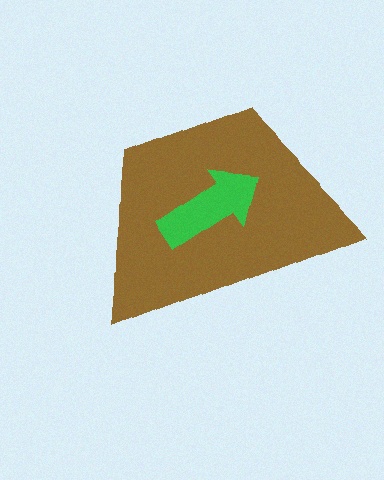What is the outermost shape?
The brown trapezoid.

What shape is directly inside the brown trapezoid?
The green arrow.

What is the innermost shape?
The green arrow.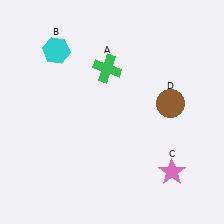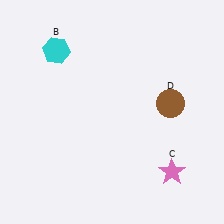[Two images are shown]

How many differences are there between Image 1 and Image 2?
There is 1 difference between the two images.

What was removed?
The green cross (A) was removed in Image 2.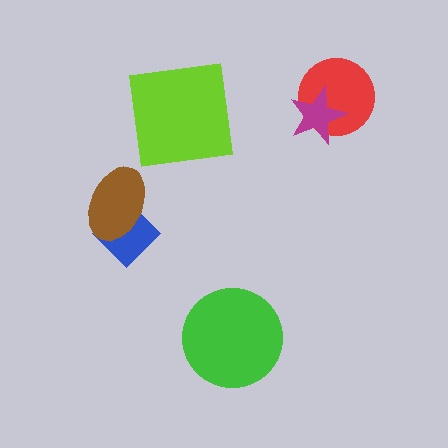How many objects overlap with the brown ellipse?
1 object overlaps with the brown ellipse.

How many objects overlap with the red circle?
1 object overlaps with the red circle.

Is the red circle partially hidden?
Yes, it is partially covered by another shape.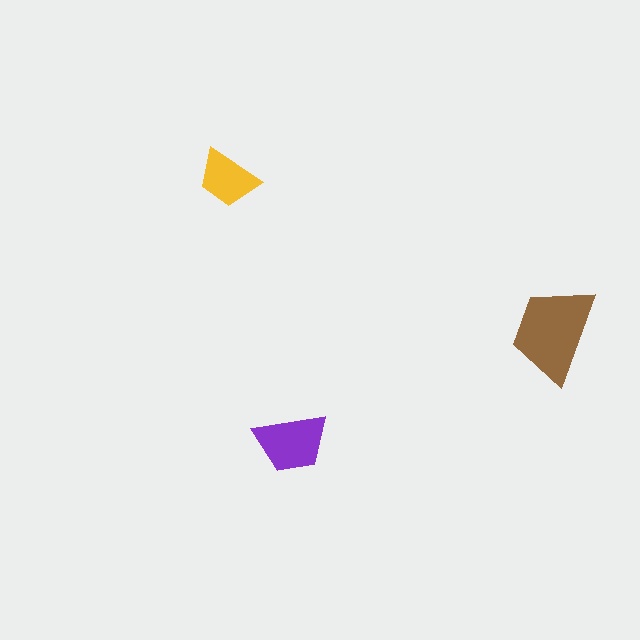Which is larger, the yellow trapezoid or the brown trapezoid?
The brown one.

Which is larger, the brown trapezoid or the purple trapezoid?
The brown one.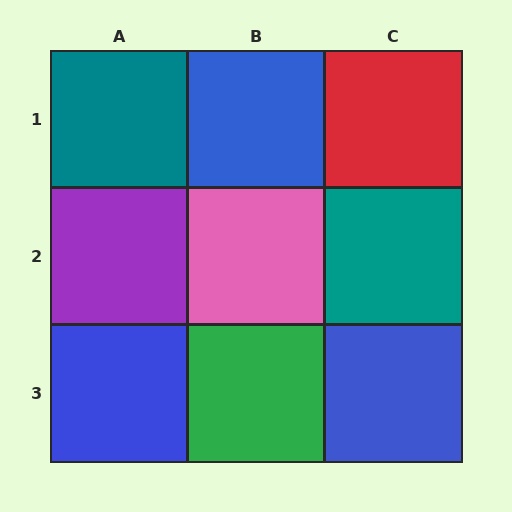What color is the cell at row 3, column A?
Blue.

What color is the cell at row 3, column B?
Green.